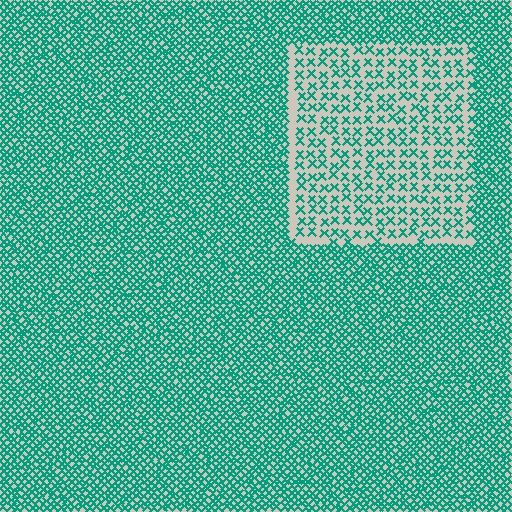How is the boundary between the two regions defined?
The boundary is defined by a change in element density (approximately 2.5x ratio). All elements are the same color, size, and shape.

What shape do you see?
I see a rectangle.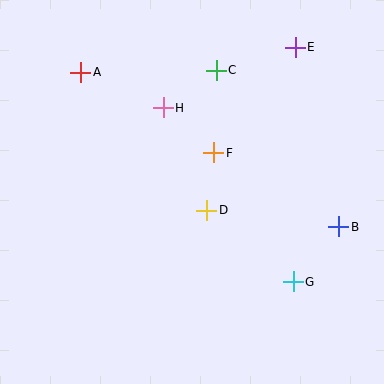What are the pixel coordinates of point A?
Point A is at (81, 72).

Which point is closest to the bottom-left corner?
Point D is closest to the bottom-left corner.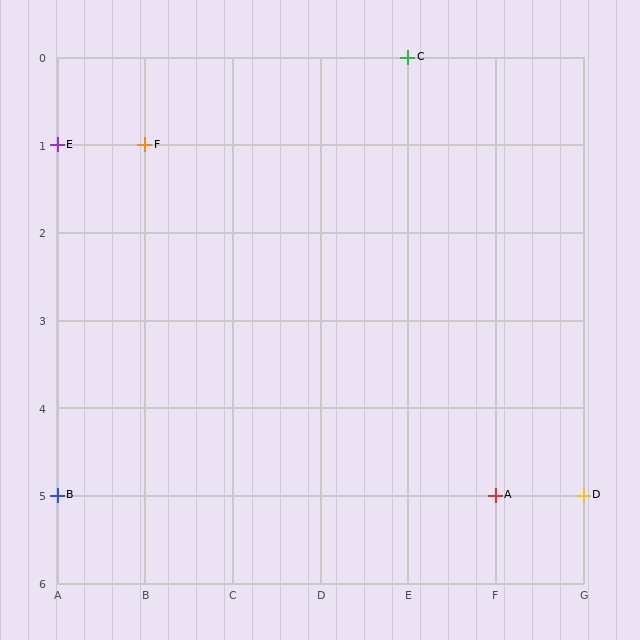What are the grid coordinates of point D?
Point D is at grid coordinates (G, 5).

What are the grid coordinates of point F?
Point F is at grid coordinates (B, 1).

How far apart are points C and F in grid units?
Points C and F are 3 columns and 1 row apart (about 3.2 grid units diagonally).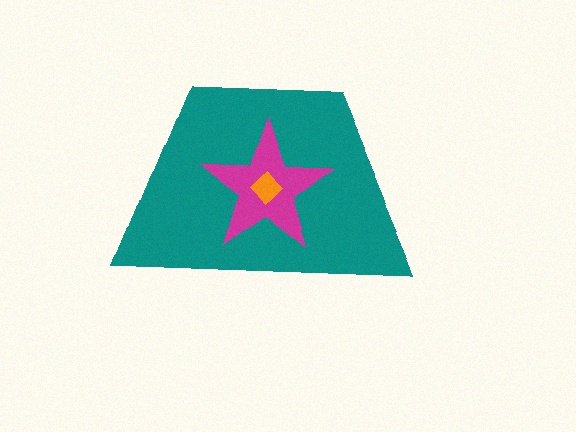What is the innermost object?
The orange diamond.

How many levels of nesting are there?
3.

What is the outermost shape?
The teal trapezoid.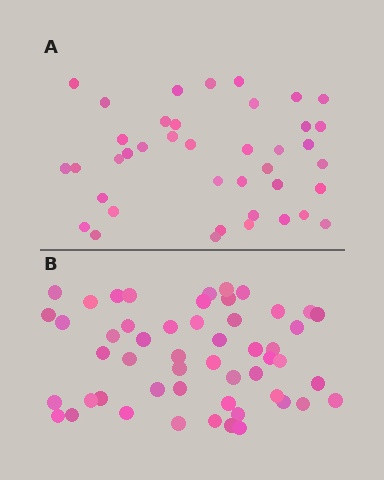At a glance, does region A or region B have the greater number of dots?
Region B (the bottom region) has more dots.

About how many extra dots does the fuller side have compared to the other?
Region B has roughly 12 or so more dots than region A.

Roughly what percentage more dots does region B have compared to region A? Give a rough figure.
About 30% more.